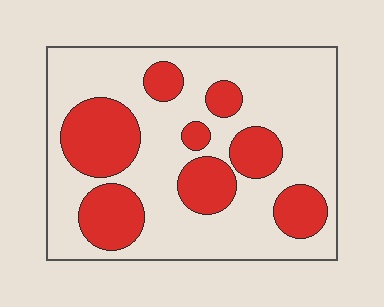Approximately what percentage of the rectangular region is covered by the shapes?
Approximately 30%.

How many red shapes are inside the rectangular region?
8.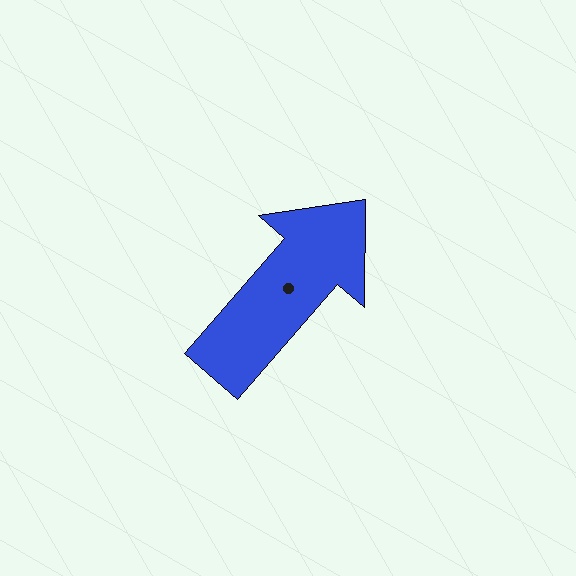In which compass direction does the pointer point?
Northeast.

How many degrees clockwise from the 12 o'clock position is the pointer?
Approximately 41 degrees.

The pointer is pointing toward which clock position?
Roughly 1 o'clock.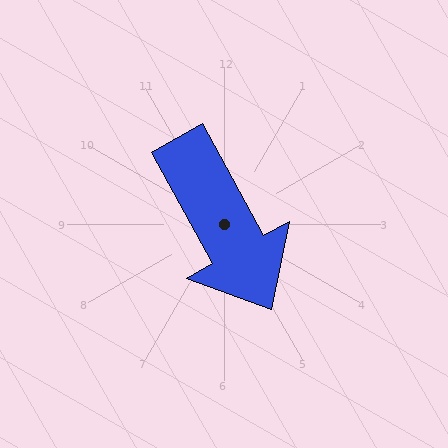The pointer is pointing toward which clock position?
Roughly 5 o'clock.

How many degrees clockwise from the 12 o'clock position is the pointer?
Approximately 151 degrees.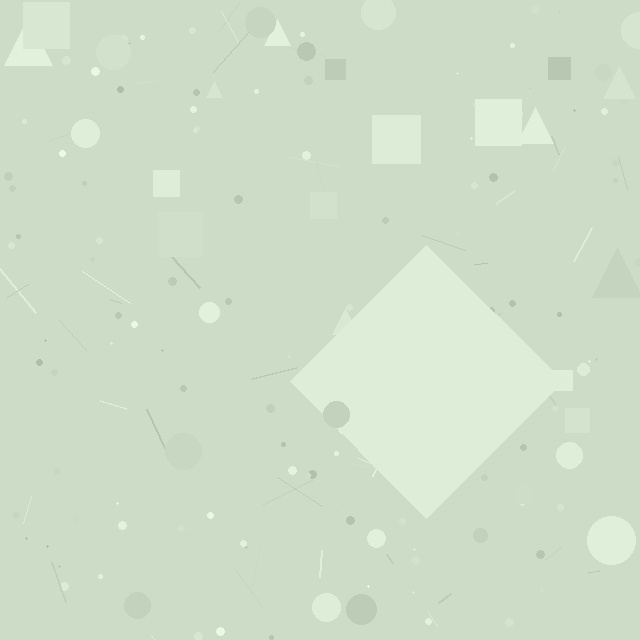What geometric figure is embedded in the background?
A diamond is embedded in the background.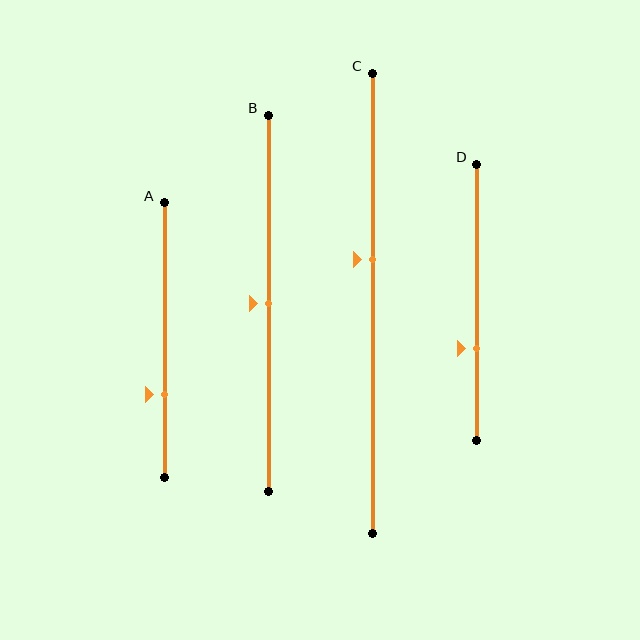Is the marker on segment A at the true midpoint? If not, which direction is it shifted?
No, the marker on segment A is shifted downward by about 20% of the segment length.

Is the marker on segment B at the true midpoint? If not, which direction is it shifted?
Yes, the marker on segment B is at the true midpoint.